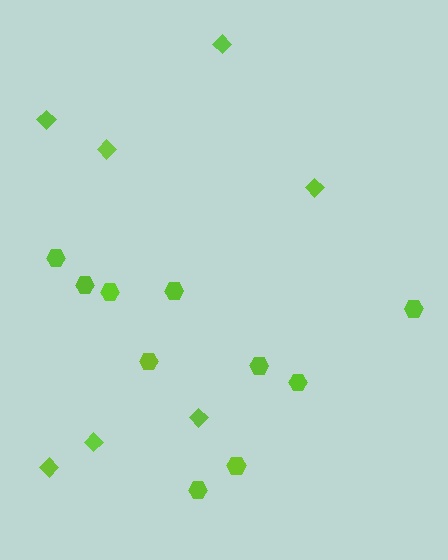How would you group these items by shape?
There are 2 groups: one group of hexagons (10) and one group of diamonds (7).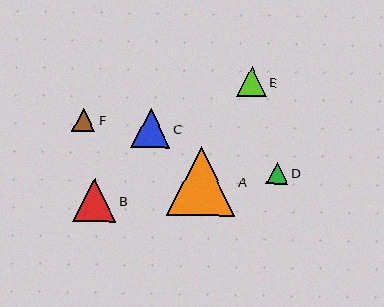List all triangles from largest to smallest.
From largest to smallest: A, B, C, E, F, D.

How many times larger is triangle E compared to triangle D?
Triangle E is approximately 1.3 times the size of triangle D.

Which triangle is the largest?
Triangle A is the largest with a size of approximately 69 pixels.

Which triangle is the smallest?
Triangle D is the smallest with a size of approximately 22 pixels.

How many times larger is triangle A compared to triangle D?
Triangle A is approximately 3.1 times the size of triangle D.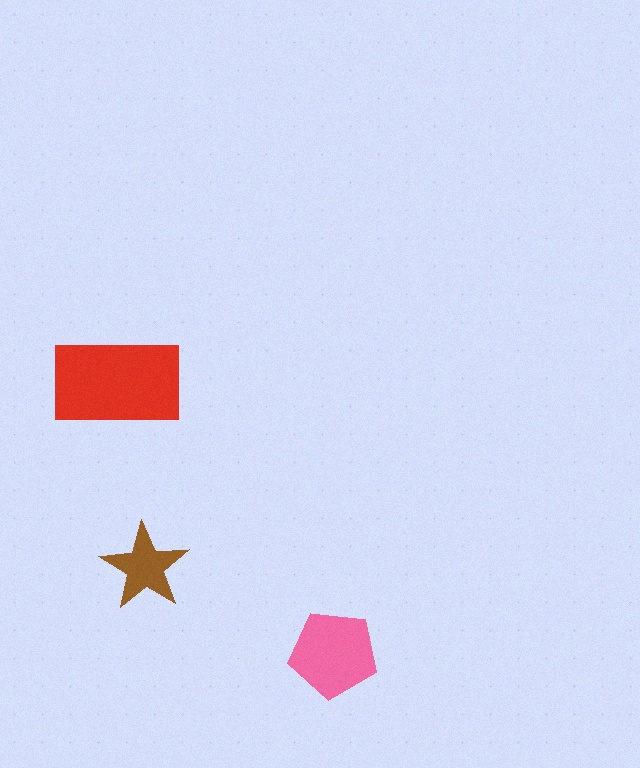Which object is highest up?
The red rectangle is topmost.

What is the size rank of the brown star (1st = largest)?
3rd.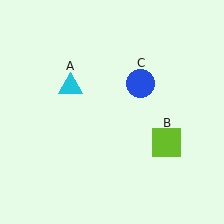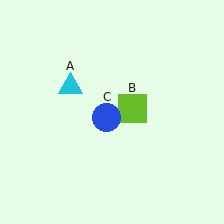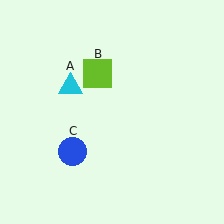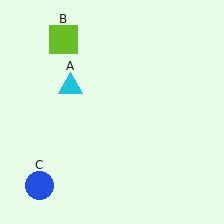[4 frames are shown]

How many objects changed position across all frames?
2 objects changed position: lime square (object B), blue circle (object C).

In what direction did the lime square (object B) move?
The lime square (object B) moved up and to the left.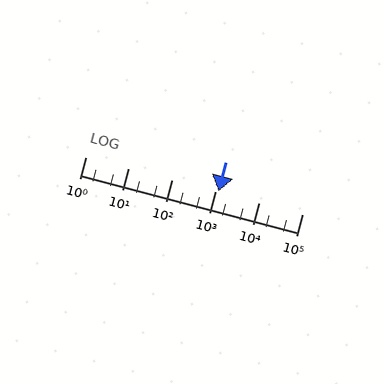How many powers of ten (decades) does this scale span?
The scale spans 5 decades, from 1 to 100000.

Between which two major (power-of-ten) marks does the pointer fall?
The pointer is between 1000 and 10000.